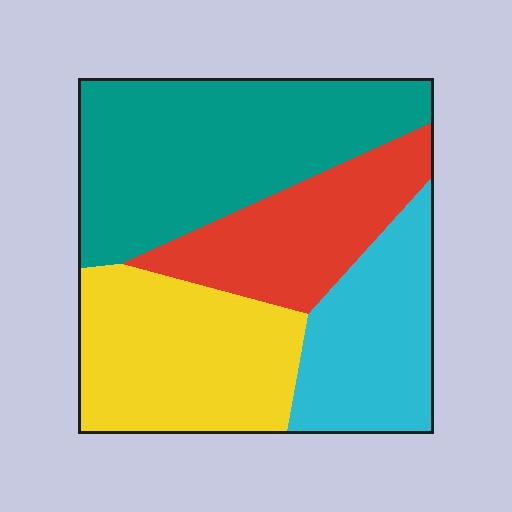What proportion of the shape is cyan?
Cyan takes up about one fifth (1/5) of the shape.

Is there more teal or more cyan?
Teal.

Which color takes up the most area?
Teal, at roughly 35%.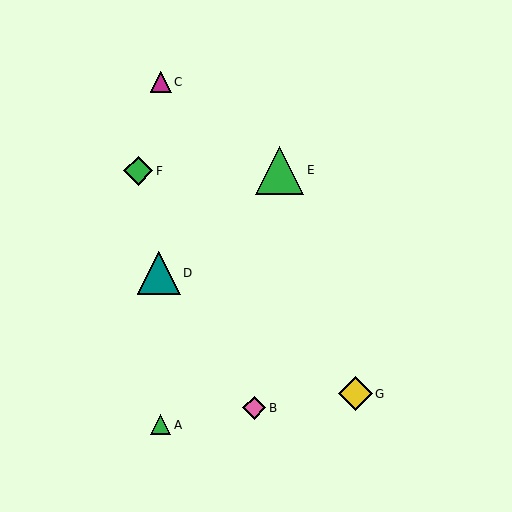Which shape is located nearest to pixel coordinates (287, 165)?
The green triangle (labeled E) at (280, 170) is nearest to that location.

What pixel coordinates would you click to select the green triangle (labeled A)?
Click at (161, 425) to select the green triangle A.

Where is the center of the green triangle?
The center of the green triangle is at (280, 170).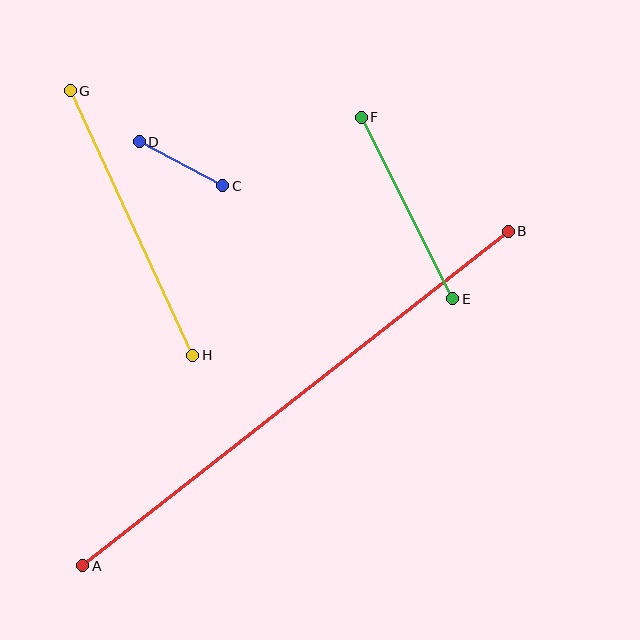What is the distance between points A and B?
The distance is approximately 541 pixels.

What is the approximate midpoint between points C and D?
The midpoint is at approximately (181, 164) pixels.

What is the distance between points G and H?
The distance is approximately 291 pixels.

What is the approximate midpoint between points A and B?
The midpoint is at approximately (296, 398) pixels.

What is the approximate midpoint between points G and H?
The midpoint is at approximately (132, 223) pixels.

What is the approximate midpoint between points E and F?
The midpoint is at approximately (407, 208) pixels.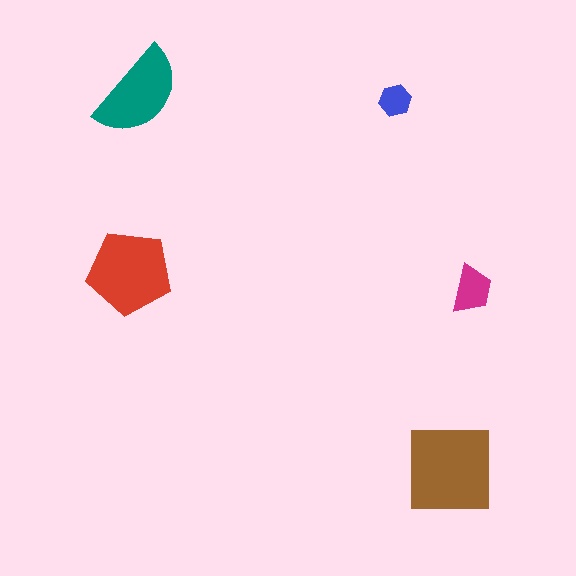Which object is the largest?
The brown square.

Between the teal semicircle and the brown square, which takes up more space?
The brown square.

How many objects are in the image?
There are 5 objects in the image.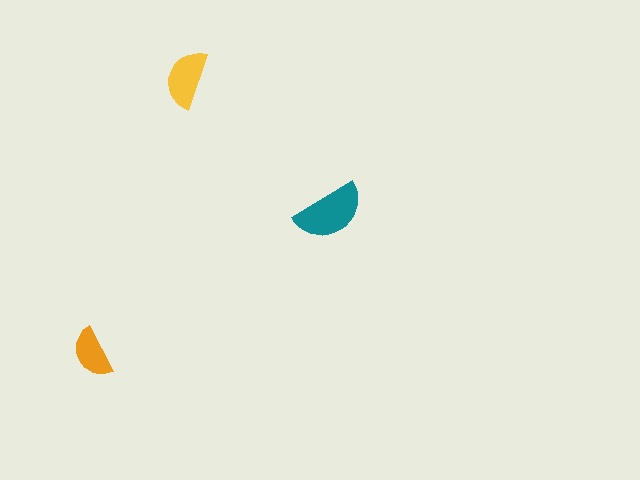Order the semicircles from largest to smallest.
the teal one, the yellow one, the orange one.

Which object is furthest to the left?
The orange semicircle is leftmost.